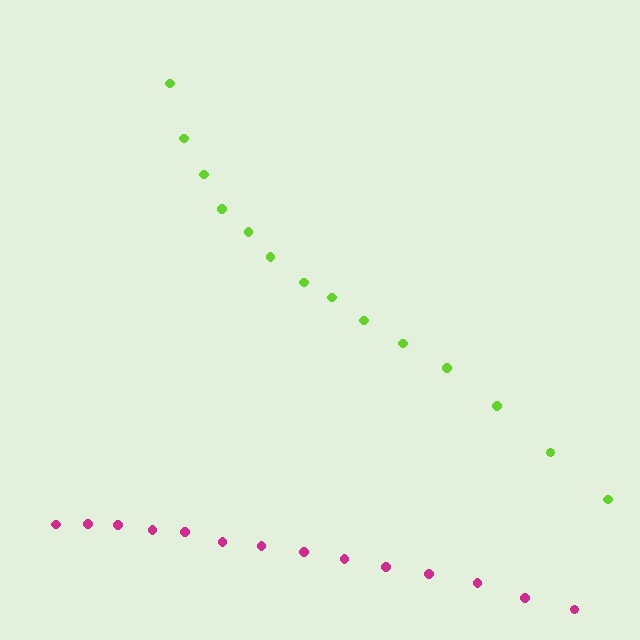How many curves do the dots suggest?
There are 2 distinct paths.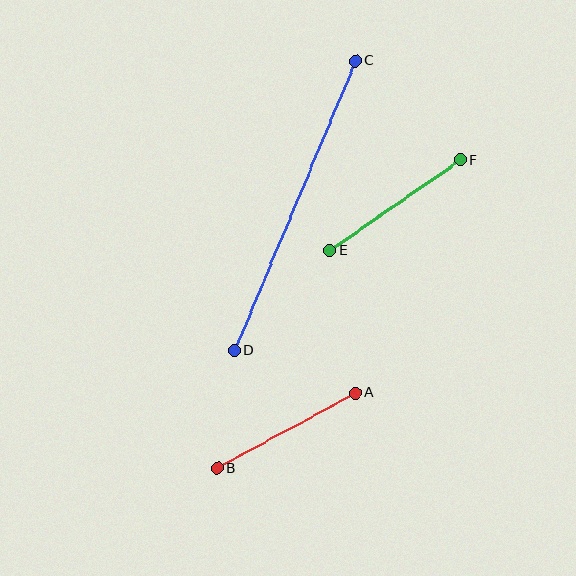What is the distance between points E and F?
The distance is approximately 159 pixels.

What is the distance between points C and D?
The distance is approximately 314 pixels.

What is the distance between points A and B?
The distance is approximately 157 pixels.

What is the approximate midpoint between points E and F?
The midpoint is at approximately (395, 205) pixels.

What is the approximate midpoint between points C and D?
The midpoint is at approximately (295, 205) pixels.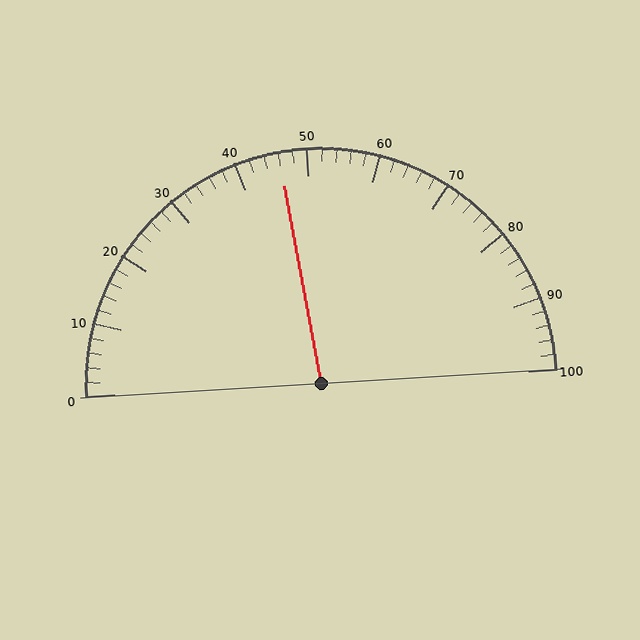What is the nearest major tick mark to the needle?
The nearest major tick mark is 50.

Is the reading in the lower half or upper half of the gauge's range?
The reading is in the lower half of the range (0 to 100).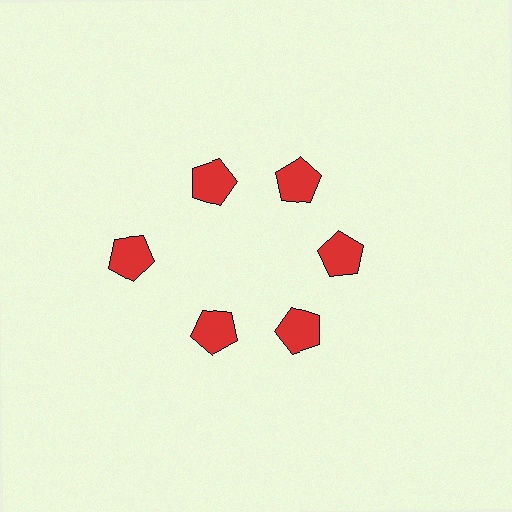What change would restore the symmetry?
The symmetry would be restored by moving it inward, back onto the ring so that all 6 pentagons sit at equal angles and equal distance from the center.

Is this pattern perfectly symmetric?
No. The 6 red pentagons are arranged in a ring, but one element near the 9 o'clock position is pushed outward from the center, breaking the 6-fold rotational symmetry.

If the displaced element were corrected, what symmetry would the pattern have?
It would have 6-fold rotational symmetry — the pattern would map onto itself every 60 degrees.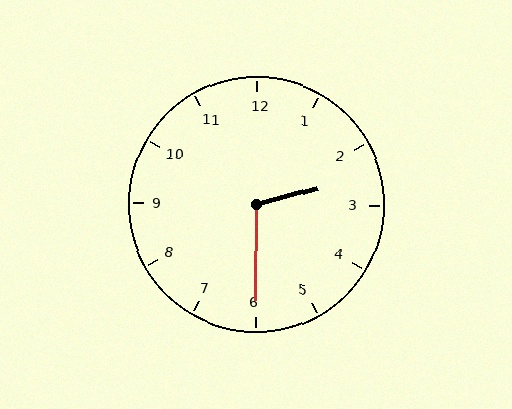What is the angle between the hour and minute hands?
Approximately 105 degrees.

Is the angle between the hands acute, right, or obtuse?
It is obtuse.